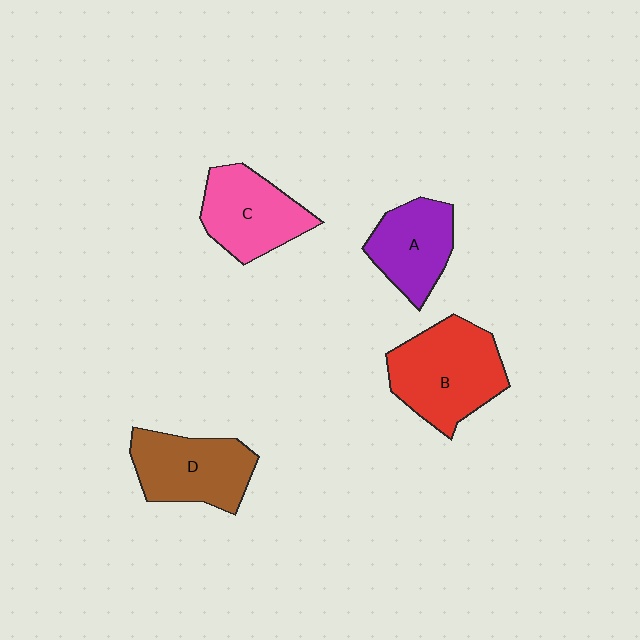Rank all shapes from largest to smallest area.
From largest to smallest: B (red), D (brown), C (pink), A (purple).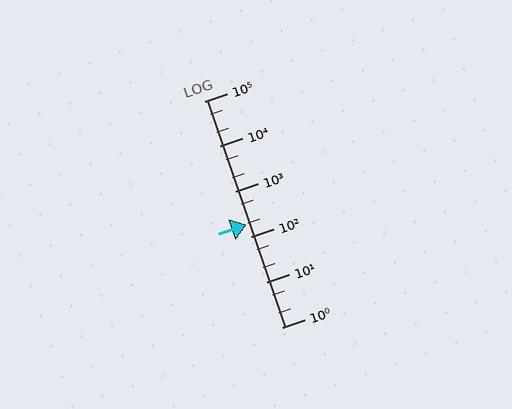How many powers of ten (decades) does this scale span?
The scale spans 5 decades, from 1 to 100000.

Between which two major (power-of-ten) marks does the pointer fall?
The pointer is between 100 and 1000.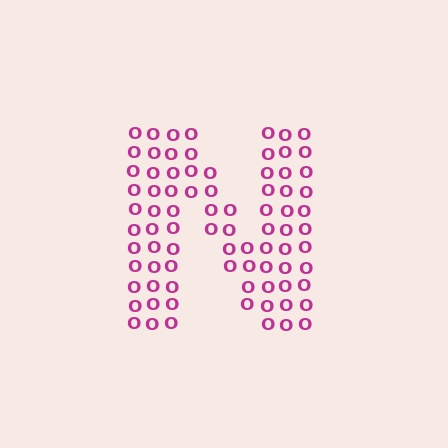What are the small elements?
The small elements are letter O's.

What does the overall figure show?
The overall figure shows the letter N.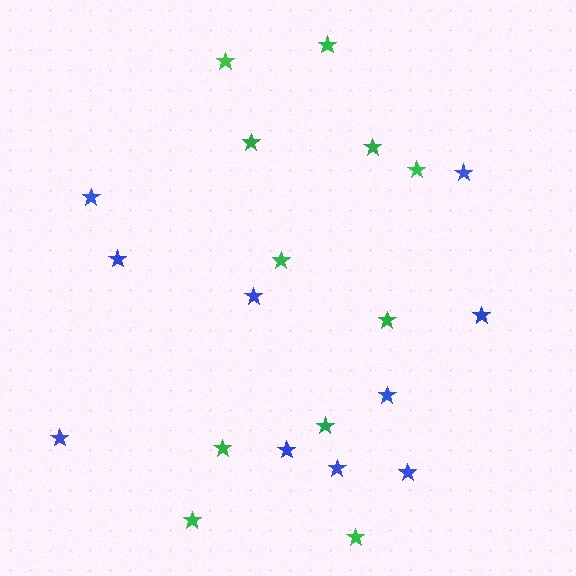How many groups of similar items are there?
There are 2 groups: one group of blue stars (10) and one group of green stars (11).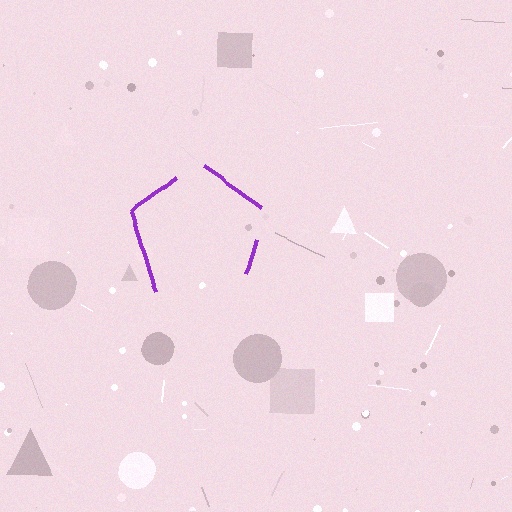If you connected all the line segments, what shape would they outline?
They would outline a pentagon.